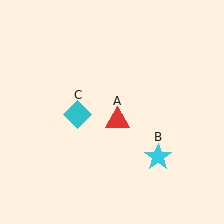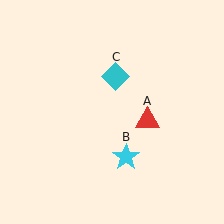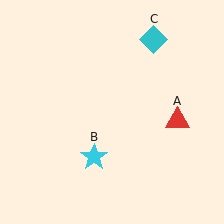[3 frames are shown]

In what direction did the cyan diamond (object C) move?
The cyan diamond (object C) moved up and to the right.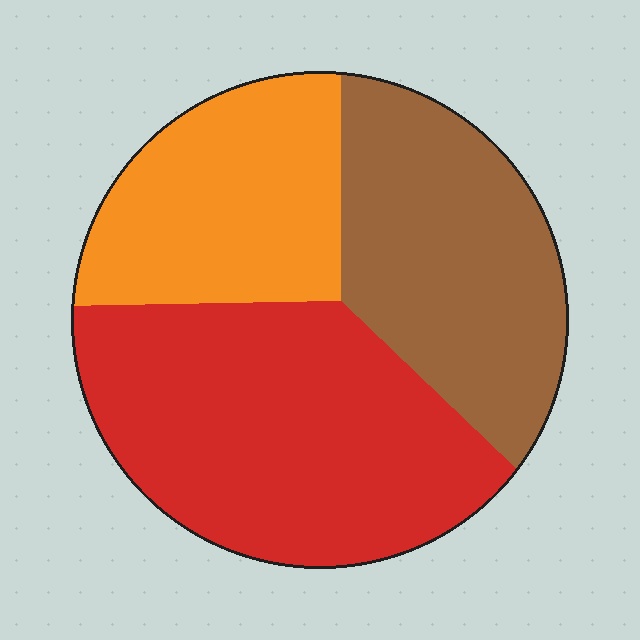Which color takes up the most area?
Red, at roughly 45%.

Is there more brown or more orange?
Brown.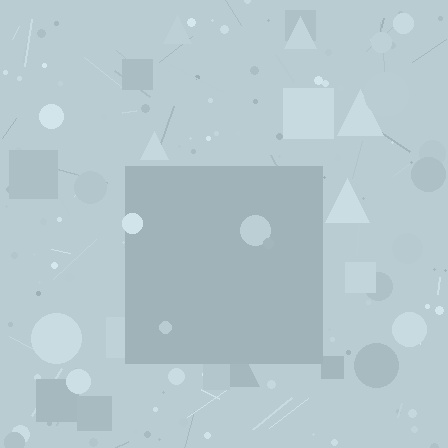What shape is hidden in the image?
A square is hidden in the image.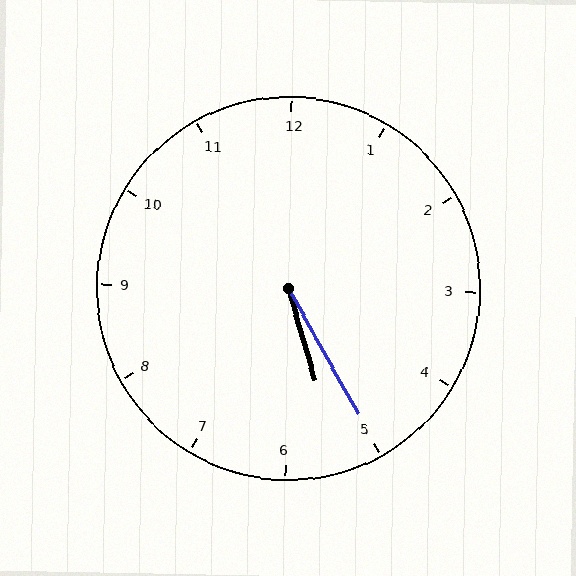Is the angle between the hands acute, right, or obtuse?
It is acute.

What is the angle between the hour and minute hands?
Approximately 12 degrees.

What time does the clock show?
5:25.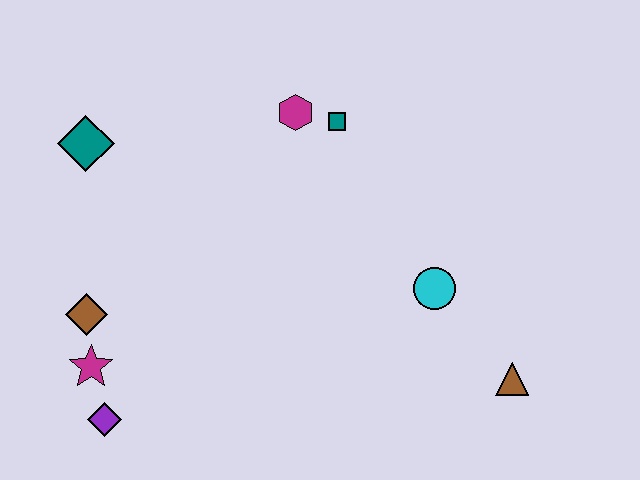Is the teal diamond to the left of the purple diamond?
Yes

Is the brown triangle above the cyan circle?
No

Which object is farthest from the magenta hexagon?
The purple diamond is farthest from the magenta hexagon.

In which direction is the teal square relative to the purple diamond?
The teal square is above the purple diamond.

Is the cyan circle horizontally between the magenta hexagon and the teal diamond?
No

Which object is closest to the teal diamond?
The brown diamond is closest to the teal diamond.